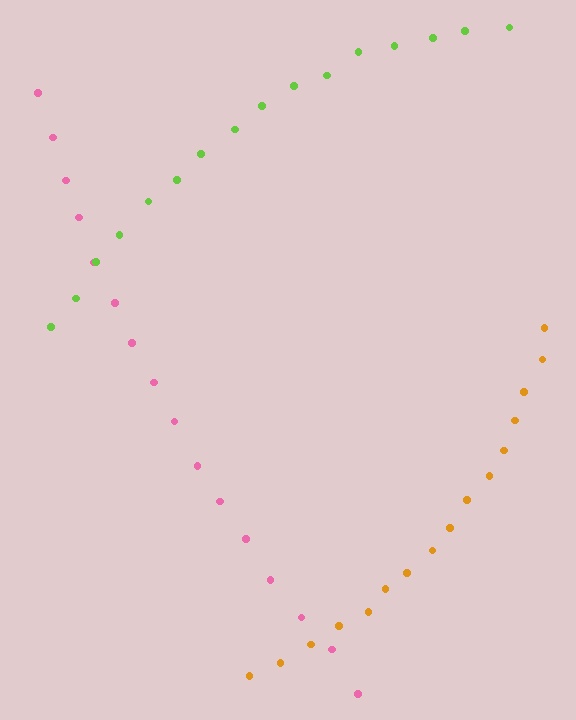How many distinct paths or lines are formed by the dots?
There are 3 distinct paths.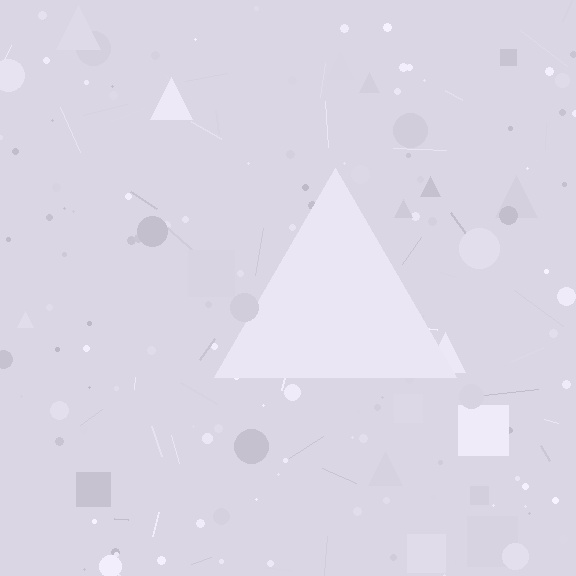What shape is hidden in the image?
A triangle is hidden in the image.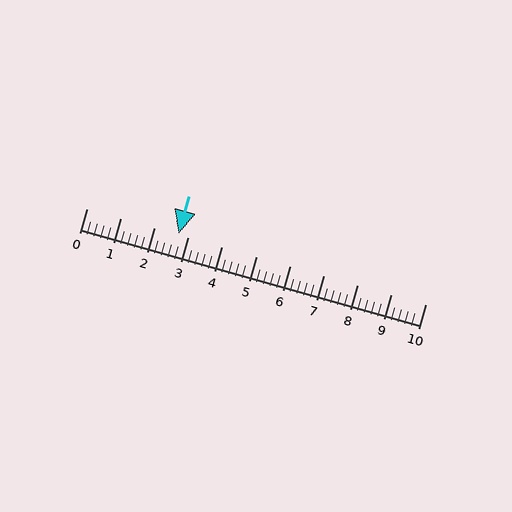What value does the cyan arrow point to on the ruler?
The cyan arrow points to approximately 2.7.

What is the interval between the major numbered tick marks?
The major tick marks are spaced 1 units apart.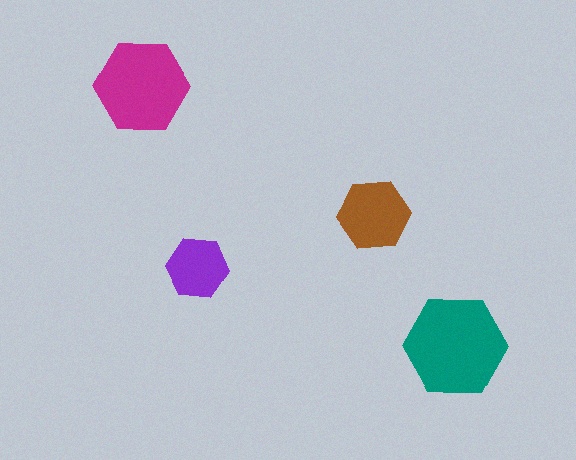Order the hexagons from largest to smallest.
the teal one, the magenta one, the brown one, the purple one.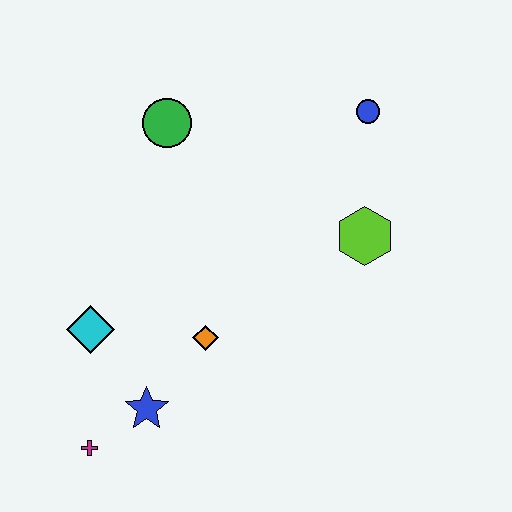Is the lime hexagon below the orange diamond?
No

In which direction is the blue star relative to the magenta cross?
The blue star is to the right of the magenta cross.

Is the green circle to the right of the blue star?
Yes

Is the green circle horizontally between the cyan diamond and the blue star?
No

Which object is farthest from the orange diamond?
The blue circle is farthest from the orange diamond.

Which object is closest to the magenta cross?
The blue star is closest to the magenta cross.